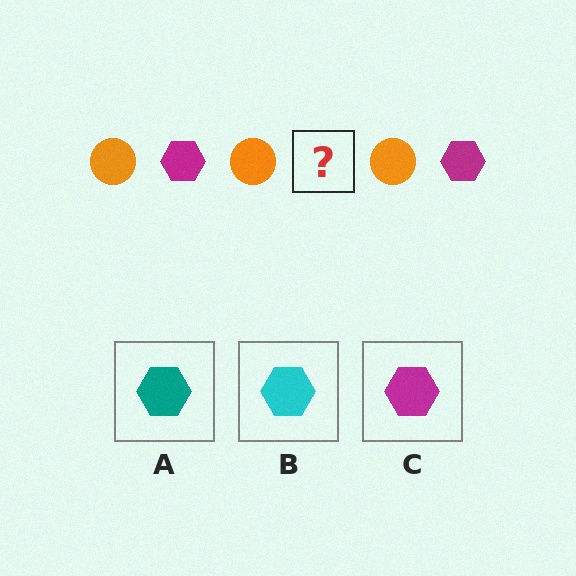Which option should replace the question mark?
Option C.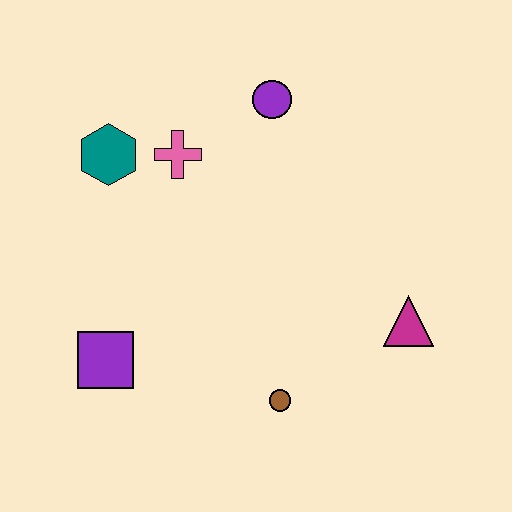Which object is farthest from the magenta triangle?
The teal hexagon is farthest from the magenta triangle.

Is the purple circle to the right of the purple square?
Yes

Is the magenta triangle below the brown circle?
No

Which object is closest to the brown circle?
The magenta triangle is closest to the brown circle.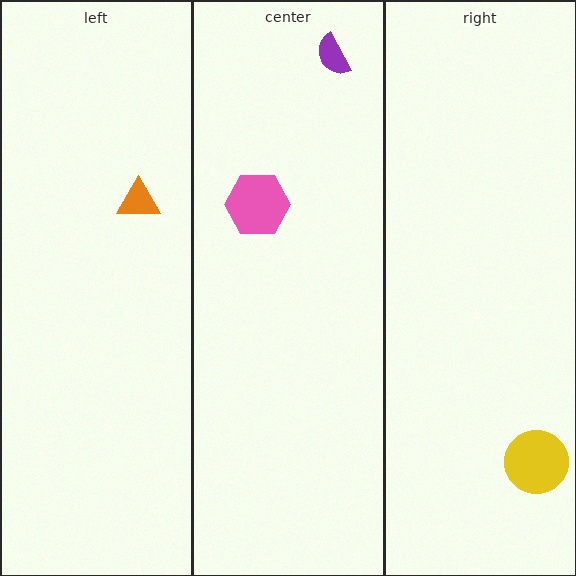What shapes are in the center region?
The purple semicircle, the pink hexagon.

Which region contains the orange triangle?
The left region.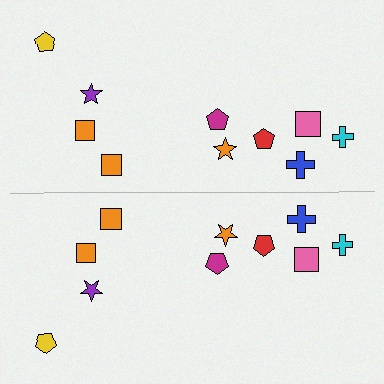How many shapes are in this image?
There are 20 shapes in this image.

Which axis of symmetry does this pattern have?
The pattern has a horizontal axis of symmetry running through the center of the image.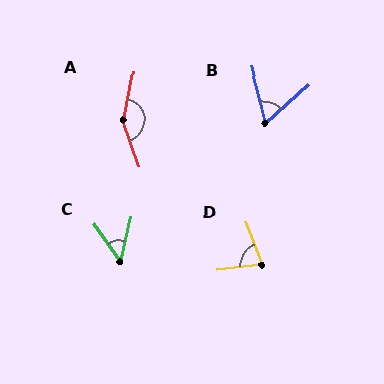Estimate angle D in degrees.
Approximately 76 degrees.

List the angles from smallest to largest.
C (48°), B (63°), D (76°), A (149°).